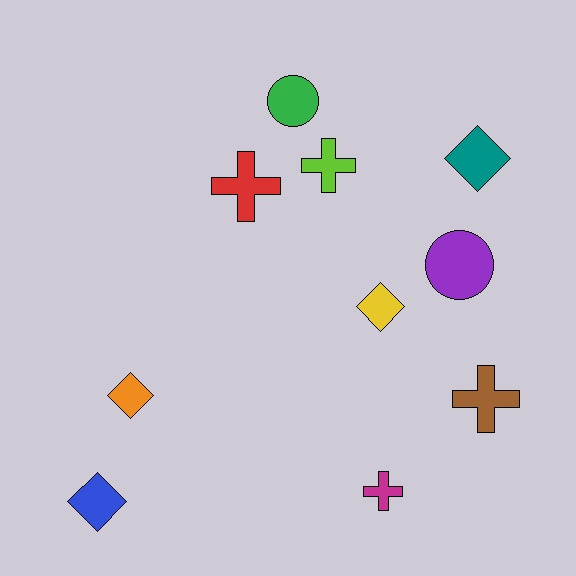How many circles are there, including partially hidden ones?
There are 2 circles.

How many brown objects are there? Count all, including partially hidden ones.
There is 1 brown object.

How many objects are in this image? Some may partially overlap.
There are 10 objects.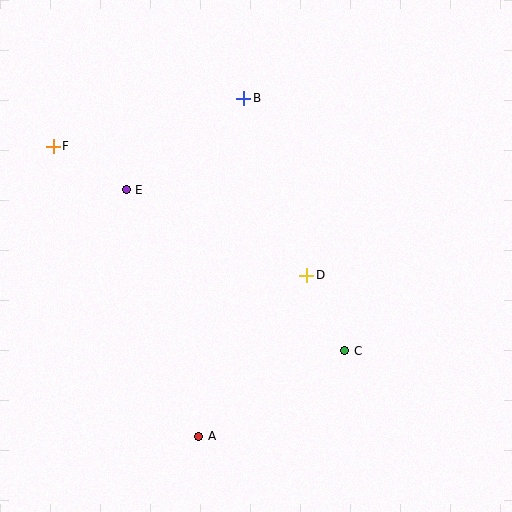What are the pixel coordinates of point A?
Point A is at (199, 436).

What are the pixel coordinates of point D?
Point D is at (307, 275).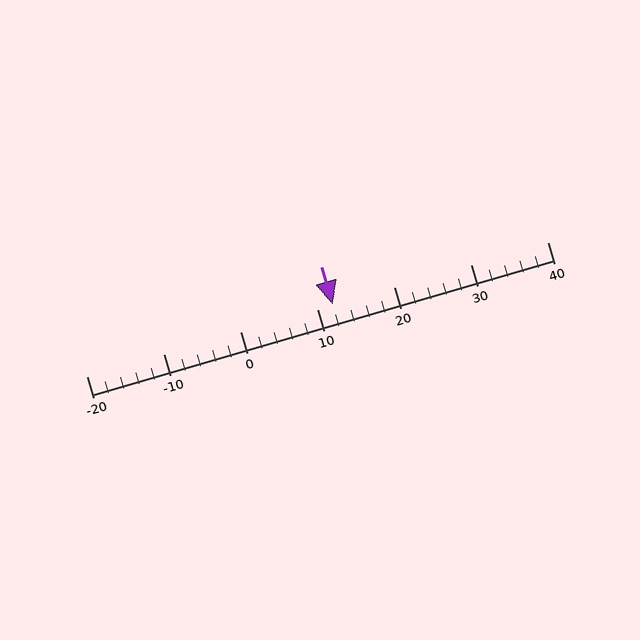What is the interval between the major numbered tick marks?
The major tick marks are spaced 10 units apart.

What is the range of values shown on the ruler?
The ruler shows values from -20 to 40.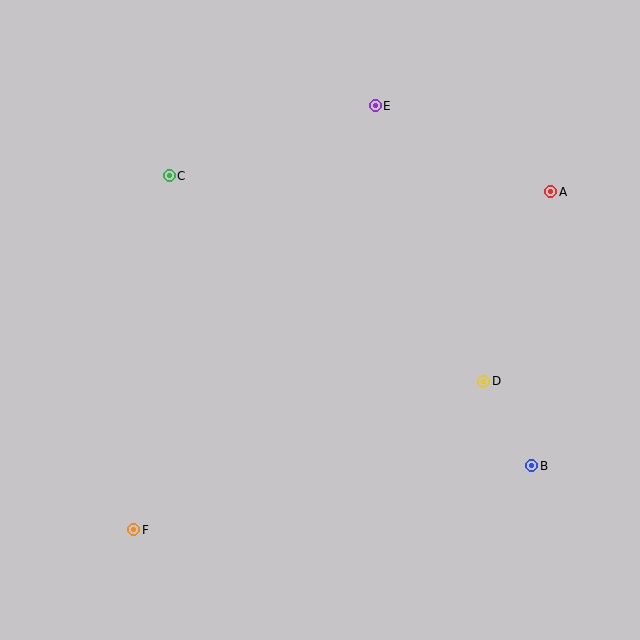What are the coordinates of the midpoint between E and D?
The midpoint between E and D is at (429, 244).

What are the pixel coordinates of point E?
Point E is at (375, 106).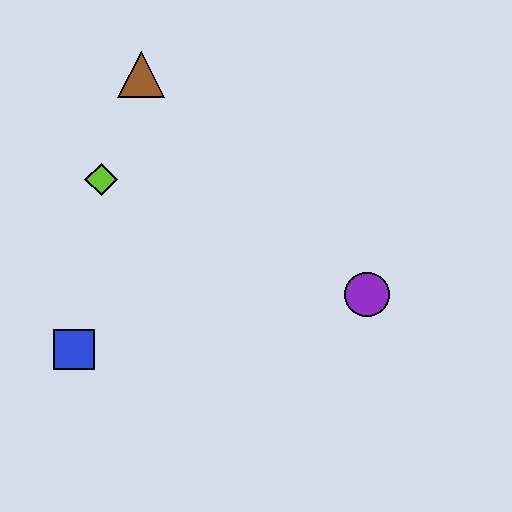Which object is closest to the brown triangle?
The lime diamond is closest to the brown triangle.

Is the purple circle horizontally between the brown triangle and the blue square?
No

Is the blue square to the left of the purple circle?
Yes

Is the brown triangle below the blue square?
No